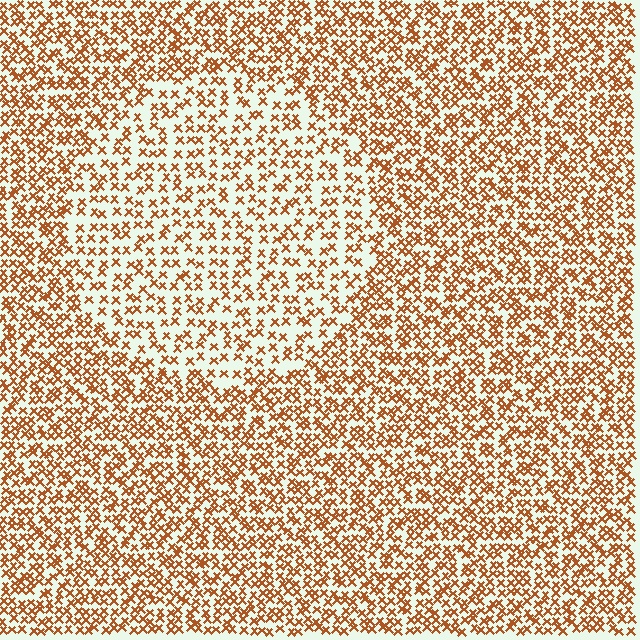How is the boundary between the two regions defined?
The boundary is defined by a change in element density (approximately 1.8x ratio). All elements are the same color, size, and shape.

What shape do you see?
I see a circle.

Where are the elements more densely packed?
The elements are more densely packed outside the circle boundary.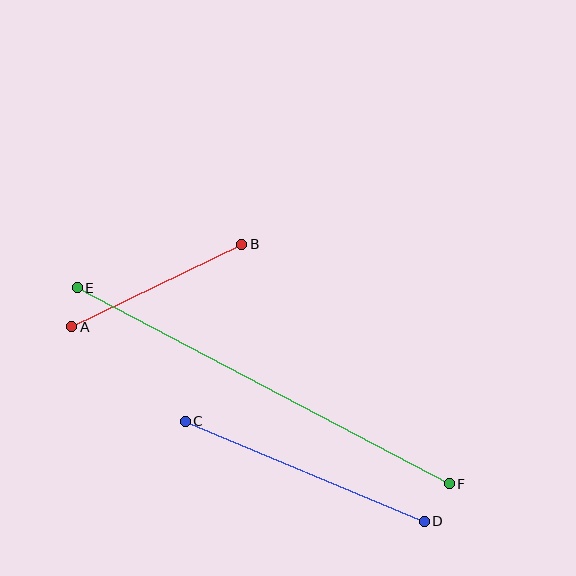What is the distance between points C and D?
The distance is approximately 259 pixels.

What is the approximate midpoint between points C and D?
The midpoint is at approximately (305, 471) pixels.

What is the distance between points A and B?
The distance is approximately 189 pixels.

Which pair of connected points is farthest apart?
Points E and F are farthest apart.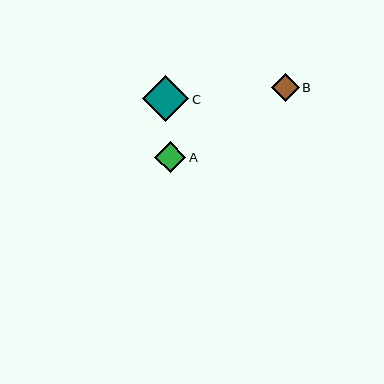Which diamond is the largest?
Diamond C is the largest with a size of approximately 47 pixels.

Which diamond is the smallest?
Diamond B is the smallest with a size of approximately 28 pixels.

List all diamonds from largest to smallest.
From largest to smallest: C, A, B.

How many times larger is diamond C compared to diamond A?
Diamond C is approximately 1.5 times the size of diamond A.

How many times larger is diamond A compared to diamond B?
Diamond A is approximately 1.1 times the size of diamond B.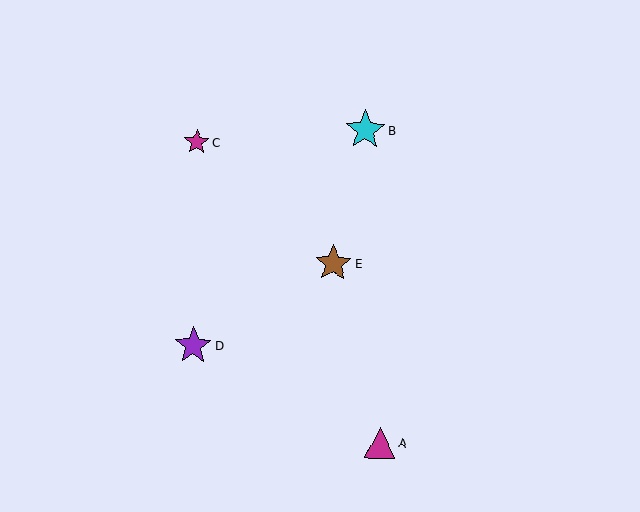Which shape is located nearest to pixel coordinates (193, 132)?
The magenta star (labeled C) at (197, 142) is nearest to that location.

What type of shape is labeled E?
Shape E is a brown star.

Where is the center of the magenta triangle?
The center of the magenta triangle is at (380, 443).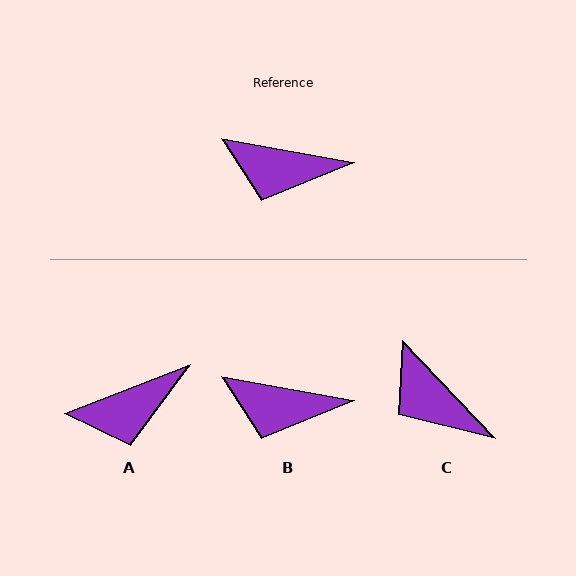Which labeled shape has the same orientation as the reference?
B.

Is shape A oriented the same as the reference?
No, it is off by about 31 degrees.